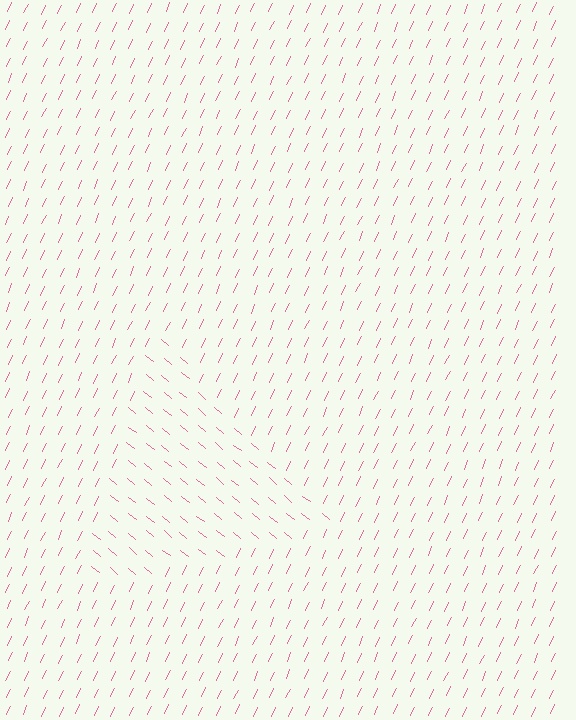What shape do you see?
I see a triangle.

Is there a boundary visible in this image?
Yes, there is a texture boundary formed by a change in line orientation.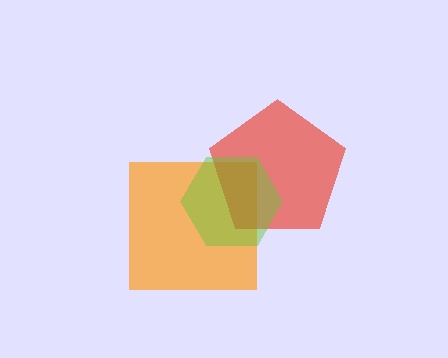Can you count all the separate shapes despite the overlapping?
Yes, there are 3 separate shapes.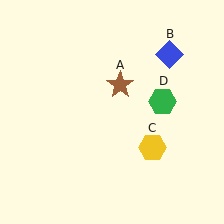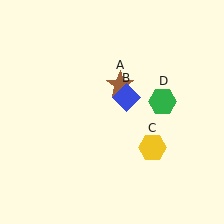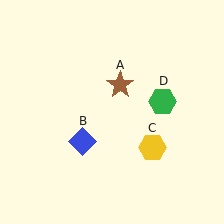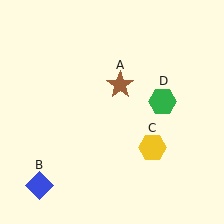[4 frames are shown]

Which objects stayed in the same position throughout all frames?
Brown star (object A) and yellow hexagon (object C) and green hexagon (object D) remained stationary.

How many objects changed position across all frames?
1 object changed position: blue diamond (object B).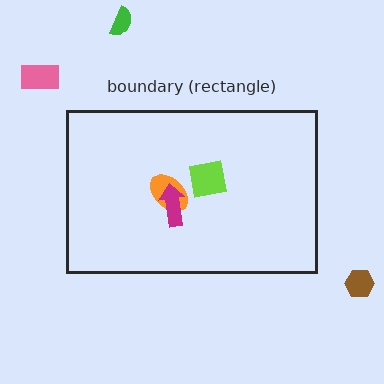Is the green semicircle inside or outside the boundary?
Outside.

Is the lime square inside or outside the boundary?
Inside.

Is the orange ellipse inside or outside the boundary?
Inside.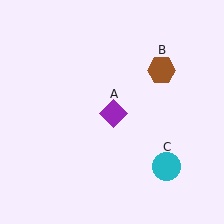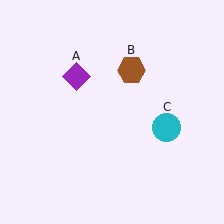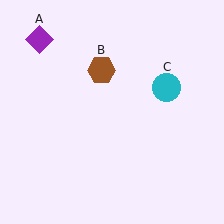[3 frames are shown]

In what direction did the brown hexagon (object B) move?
The brown hexagon (object B) moved left.